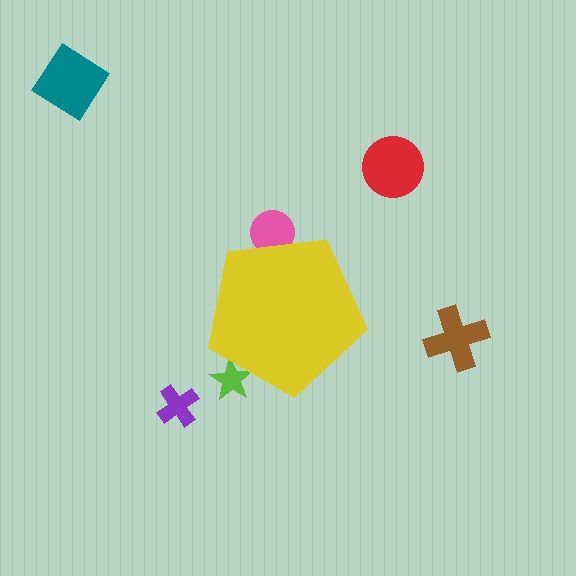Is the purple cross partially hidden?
No, the purple cross is fully visible.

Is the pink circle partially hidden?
Yes, the pink circle is partially hidden behind the yellow pentagon.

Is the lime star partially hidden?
Yes, the lime star is partially hidden behind the yellow pentagon.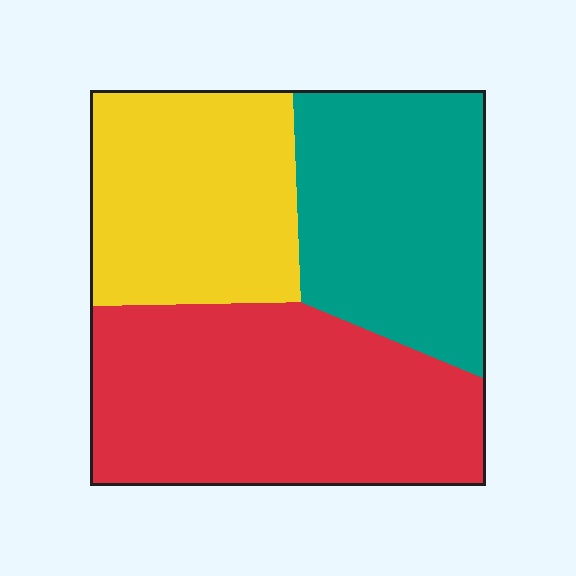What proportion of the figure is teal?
Teal takes up about one third (1/3) of the figure.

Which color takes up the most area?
Red, at roughly 40%.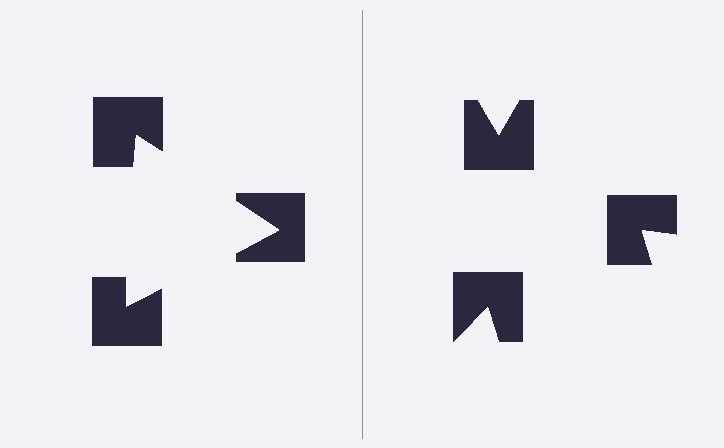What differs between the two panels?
The notched squares are positioned identically on both sides; only the wedge orientations differ. On the left they align to a triangle; on the right they are misaligned.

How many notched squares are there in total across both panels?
6 — 3 on each side.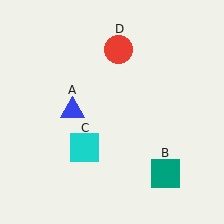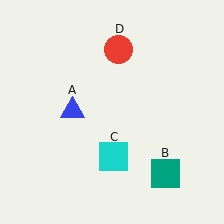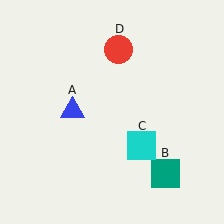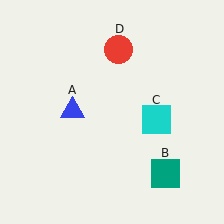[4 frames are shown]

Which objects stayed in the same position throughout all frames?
Blue triangle (object A) and teal square (object B) and red circle (object D) remained stationary.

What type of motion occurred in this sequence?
The cyan square (object C) rotated counterclockwise around the center of the scene.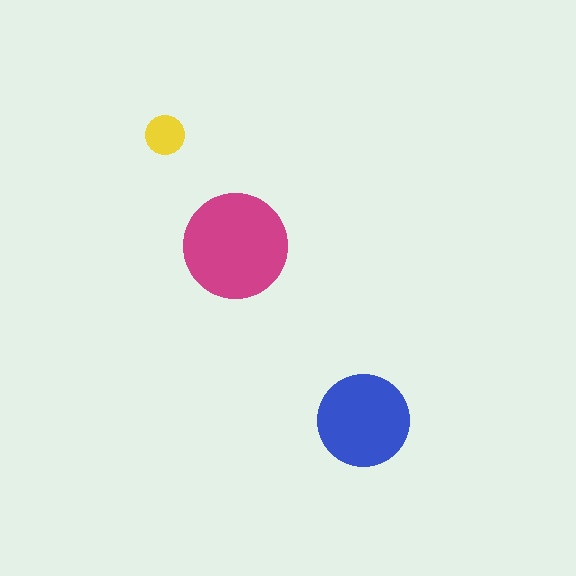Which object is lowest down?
The blue circle is bottommost.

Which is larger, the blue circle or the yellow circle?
The blue one.